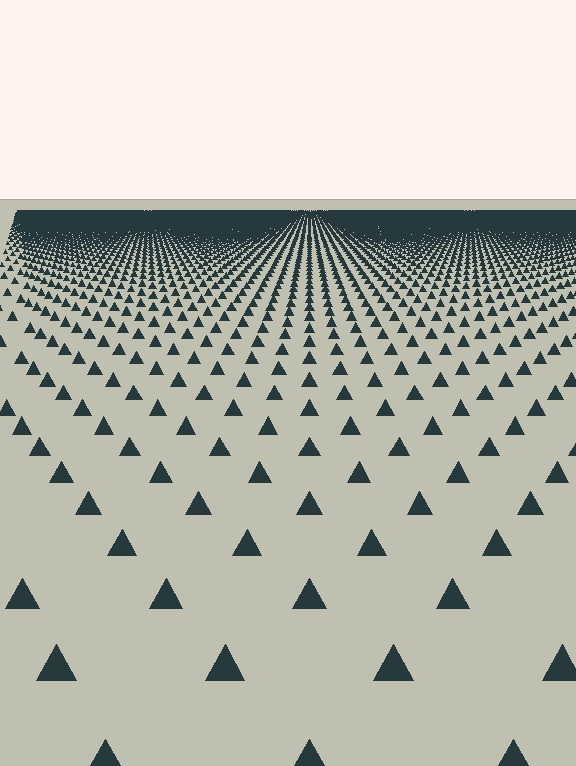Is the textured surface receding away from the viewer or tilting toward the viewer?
The surface is receding away from the viewer. Texture elements get smaller and denser toward the top.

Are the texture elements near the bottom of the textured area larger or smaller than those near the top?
Larger. Near the bottom, elements are closer to the viewer and appear at a bigger on-screen size.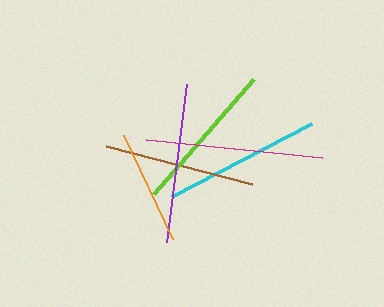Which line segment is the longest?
The magenta line is the longest at approximately 177 pixels.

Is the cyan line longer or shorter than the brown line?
The cyan line is longer than the brown line.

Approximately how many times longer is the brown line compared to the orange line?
The brown line is approximately 1.3 times the length of the orange line.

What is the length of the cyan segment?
The cyan segment is approximately 157 pixels long.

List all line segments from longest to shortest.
From longest to shortest: magenta, purple, cyan, lime, brown, orange.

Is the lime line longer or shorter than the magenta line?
The magenta line is longer than the lime line.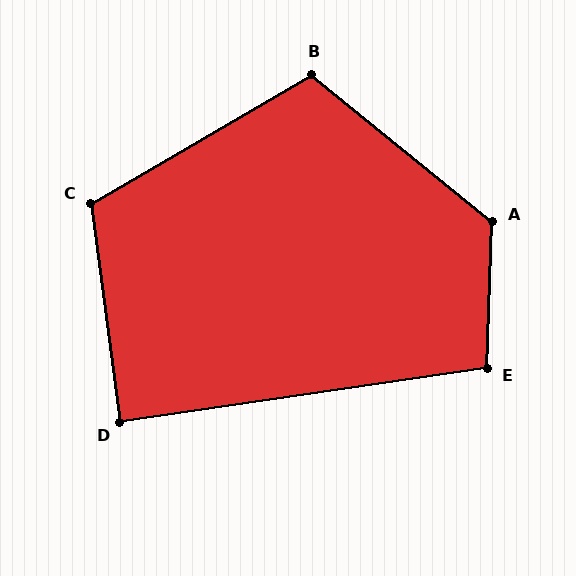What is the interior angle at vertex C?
Approximately 113 degrees (obtuse).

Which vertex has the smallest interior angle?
D, at approximately 89 degrees.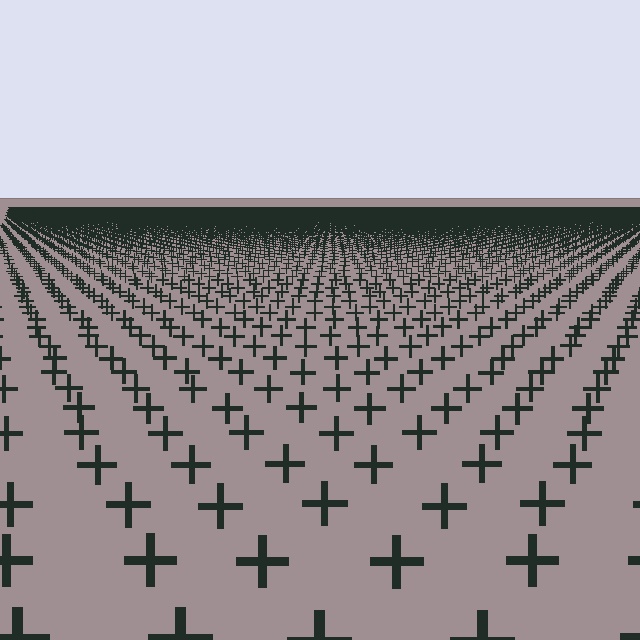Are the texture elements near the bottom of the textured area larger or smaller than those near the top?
Larger. Near the bottom, elements are closer to the viewer and appear at a bigger on-screen size.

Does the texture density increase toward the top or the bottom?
Density increases toward the top.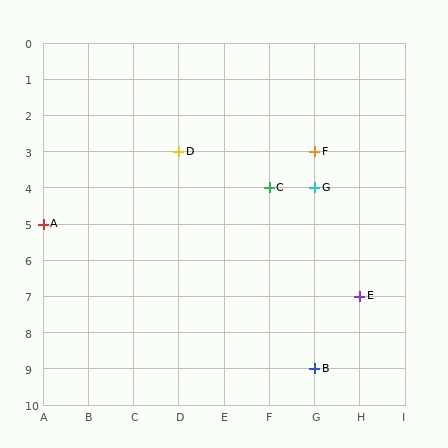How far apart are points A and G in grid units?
Points A and G are 6 columns and 1 row apart (about 6.1 grid units diagonally).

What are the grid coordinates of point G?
Point G is at grid coordinates (G, 4).